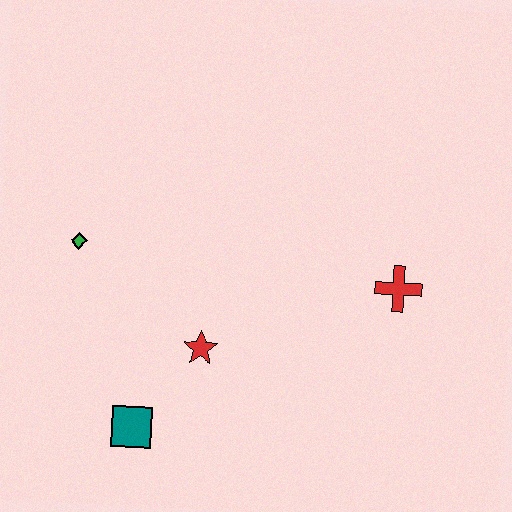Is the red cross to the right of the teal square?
Yes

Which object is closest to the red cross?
The red star is closest to the red cross.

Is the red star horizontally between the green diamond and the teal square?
No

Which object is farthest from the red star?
The red cross is farthest from the red star.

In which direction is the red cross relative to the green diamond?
The red cross is to the right of the green diamond.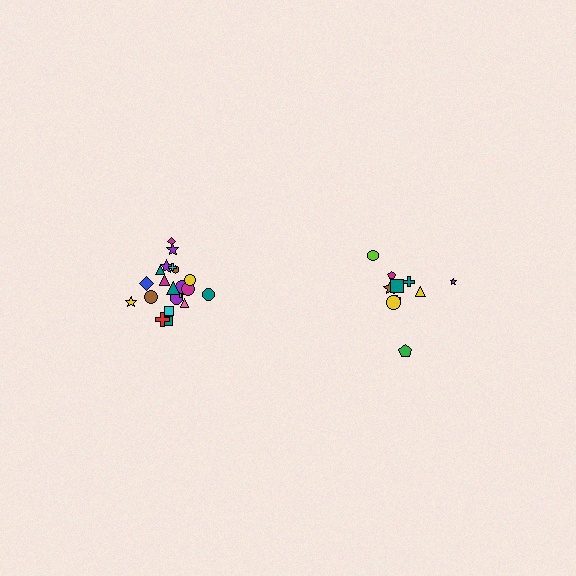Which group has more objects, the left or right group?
The left group.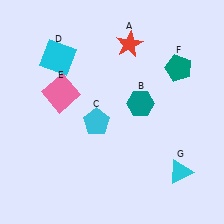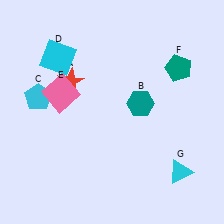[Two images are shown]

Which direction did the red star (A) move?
The red star (A) moved left.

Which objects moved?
The objects that moved are: the red star (A), the cyan pentagon (C).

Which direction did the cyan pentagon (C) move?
The cyan pentagon (C) moved left.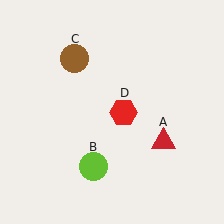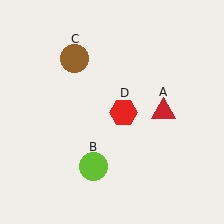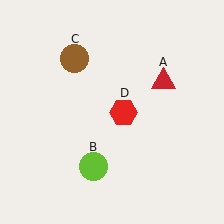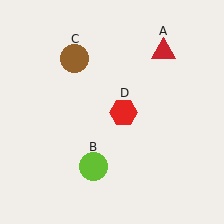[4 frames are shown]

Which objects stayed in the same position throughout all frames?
Lime circle (object B) and brown circle (object C) and red hexagon (object D) remained stationary.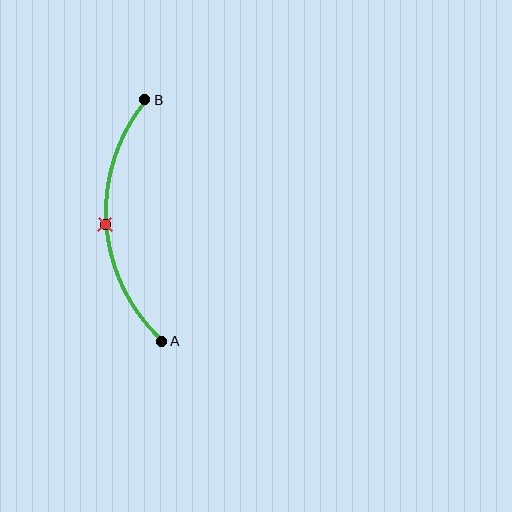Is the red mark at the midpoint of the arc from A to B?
Yes. The red mark lies on the arc at equal arc-length from both A and B — it is the arc midpoint.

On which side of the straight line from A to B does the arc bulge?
The arc bulges to the left of the straight line connecting A and B.